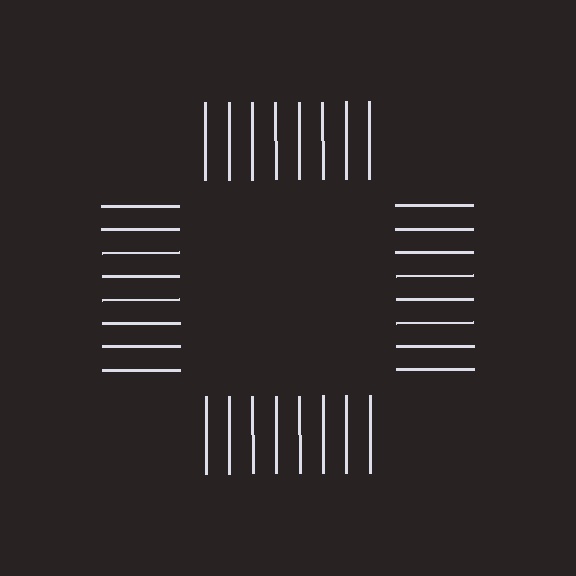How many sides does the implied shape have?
4 sides — the line-ends trace a square.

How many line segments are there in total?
32 — 8 along each of the 4 edges.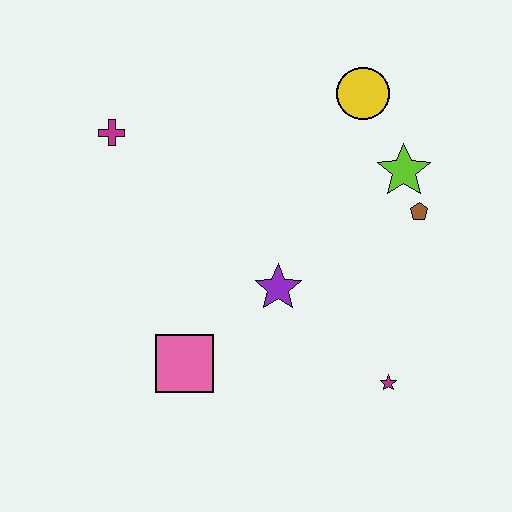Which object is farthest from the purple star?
The magenta cross is farthest from the purple star.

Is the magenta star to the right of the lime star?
No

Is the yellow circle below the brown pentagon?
No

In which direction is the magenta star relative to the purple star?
The magenta star is to the right of the purple star.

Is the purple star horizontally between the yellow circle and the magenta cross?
Yes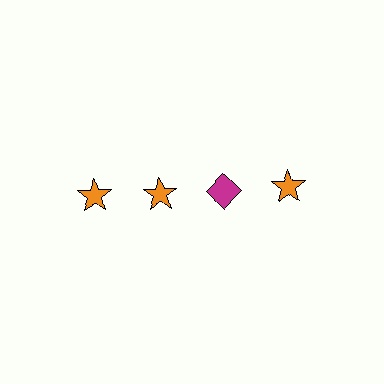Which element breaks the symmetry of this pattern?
The magenta diamond in the top row, center column breaks the symmetry. All other shapes are orange stars.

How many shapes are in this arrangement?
There are 4 shapes arranged in a grid pattern.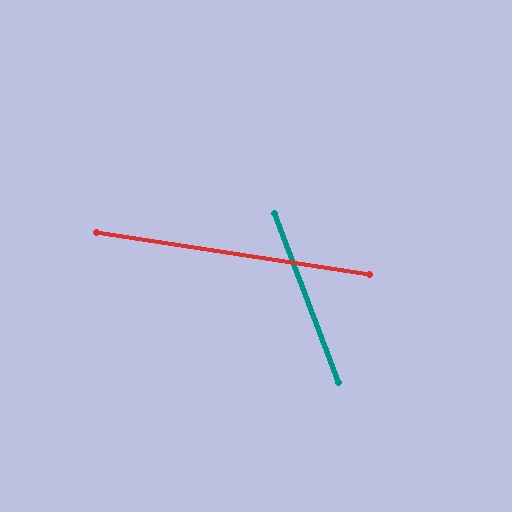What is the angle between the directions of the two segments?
Approximately 60 degrees.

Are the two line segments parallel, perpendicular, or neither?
Neither parallel nor perpendicular — they differ by about 60°.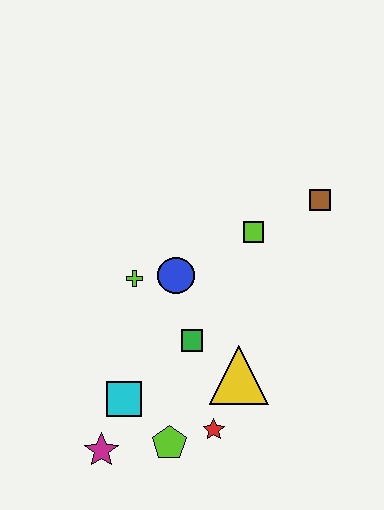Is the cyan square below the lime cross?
Yes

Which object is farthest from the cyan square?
The brown square is farthest from the cyan square.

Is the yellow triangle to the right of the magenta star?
Yes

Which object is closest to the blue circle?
The lime cross is closest to the blue circle.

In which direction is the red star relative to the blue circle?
The red star is below the blue circle.